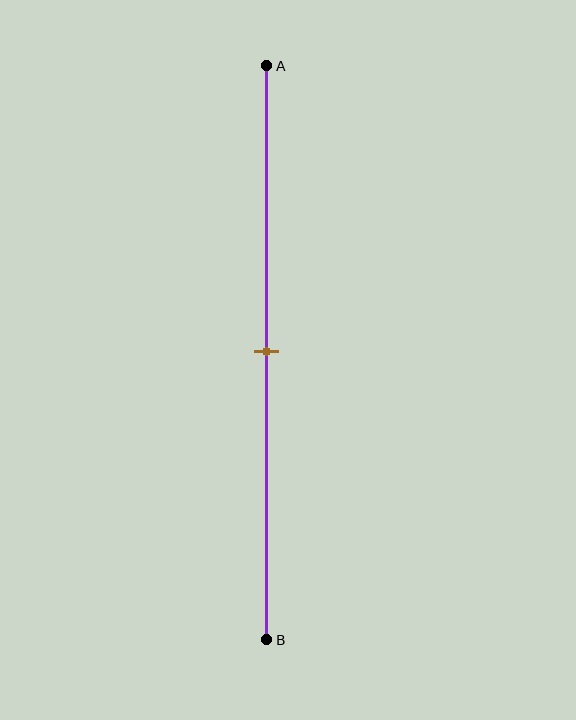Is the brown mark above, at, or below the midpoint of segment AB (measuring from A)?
The brown mark is approximately at the midpoint of segment AB.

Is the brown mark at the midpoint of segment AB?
Yes, the mark is approximately at the midpoint.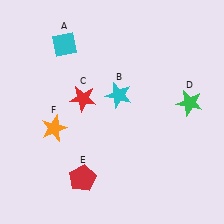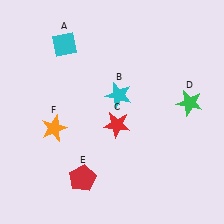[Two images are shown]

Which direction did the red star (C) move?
The red star (C) moved right.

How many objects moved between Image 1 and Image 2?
1 object moved between the two images.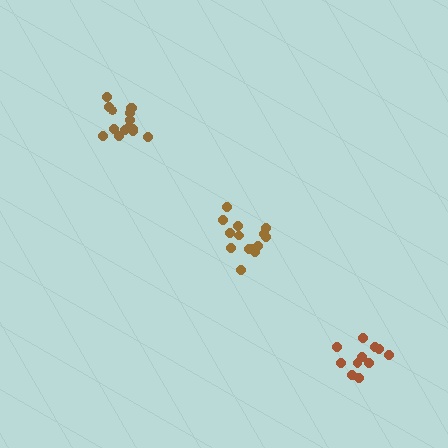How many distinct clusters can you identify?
There are 3 distinct clusters.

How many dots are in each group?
Group 1: 14 dots, Group 2: 15 dots, Group 3: 11 dots (40 total).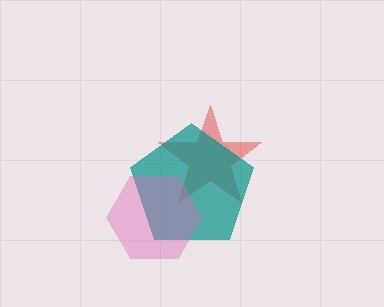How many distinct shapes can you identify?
There are 3 distinct shapes: a red star, a teal pentagon, a pink hexagon.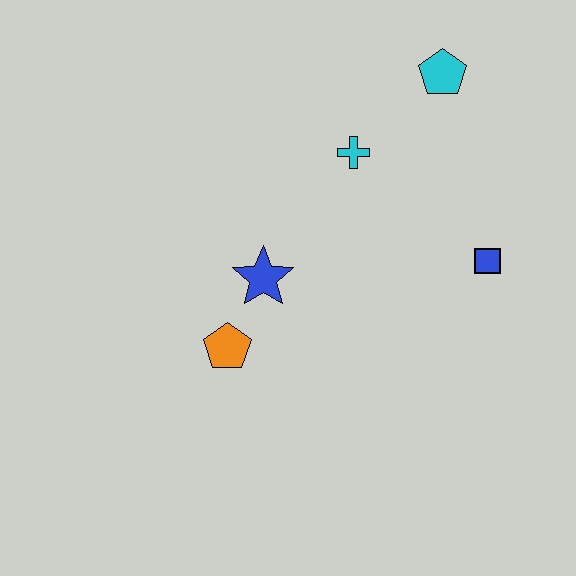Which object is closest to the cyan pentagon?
The cyan cross is closest to the cyan pentagon.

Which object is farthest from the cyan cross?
The orange pentagon is farthest from the cyan cross.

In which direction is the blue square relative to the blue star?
The blue square is to the right of the blue star.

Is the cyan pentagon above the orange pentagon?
Yes